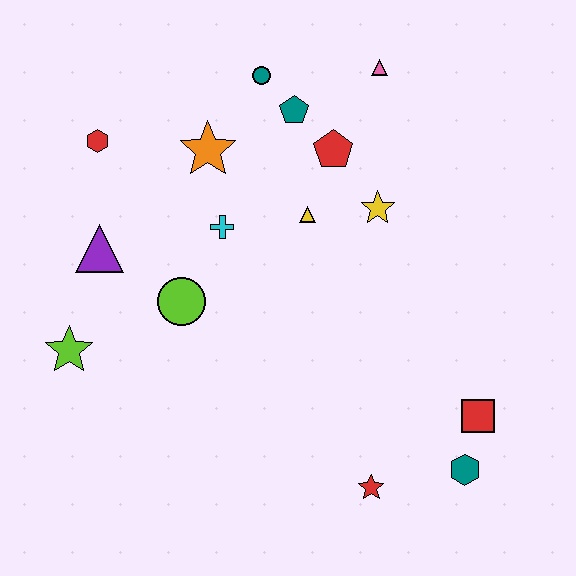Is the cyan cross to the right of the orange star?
Yes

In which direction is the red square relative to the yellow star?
The red square is below the yellow star.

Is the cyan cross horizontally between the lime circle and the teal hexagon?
Yes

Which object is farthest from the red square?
The red hexagon is farthest from the red square.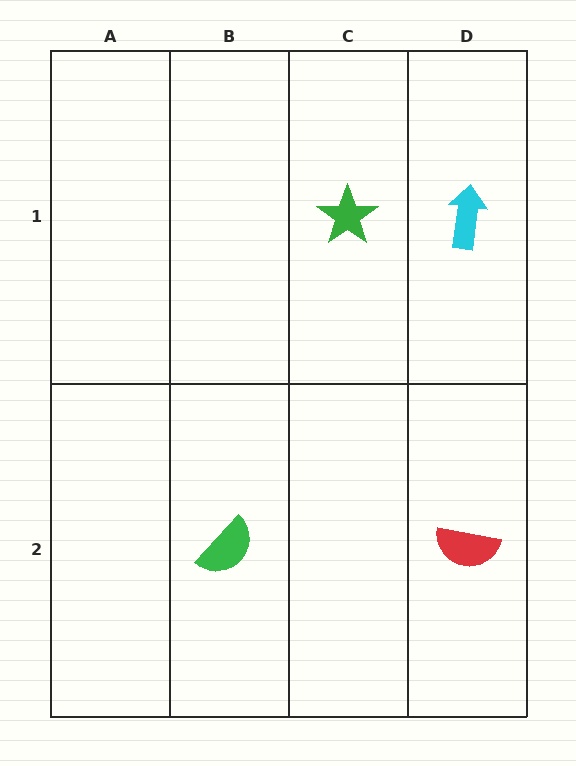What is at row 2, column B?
A green semicircle.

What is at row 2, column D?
A red semicircle.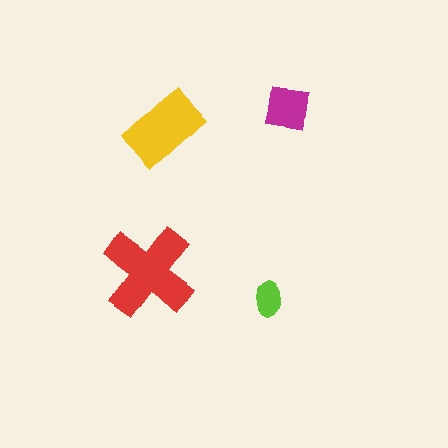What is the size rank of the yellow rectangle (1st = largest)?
2nd.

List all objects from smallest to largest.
The lime ellipse, the magenta square, the yellow rectangle, the red cross.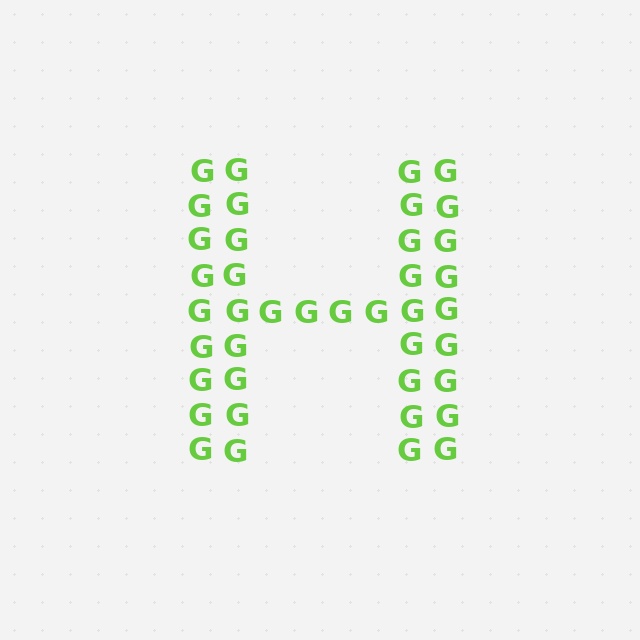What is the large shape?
The large shape is the letter H.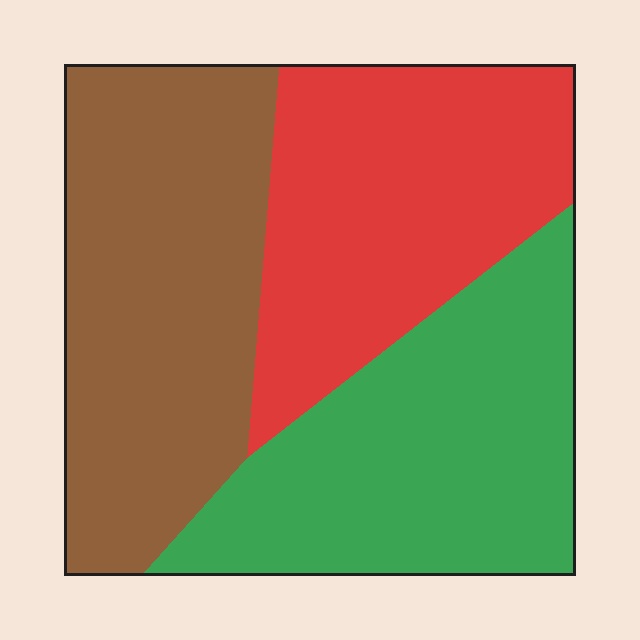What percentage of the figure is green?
Green takes up between a quarter and a half of the figure.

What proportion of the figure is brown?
Brown takes up about three eighths (3/8) of the figure.